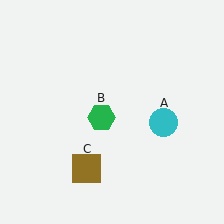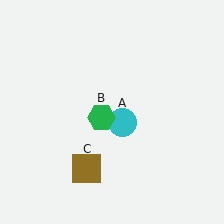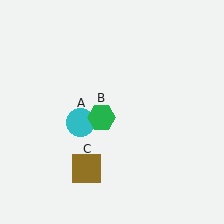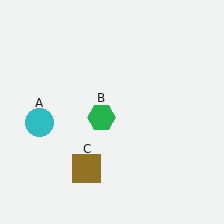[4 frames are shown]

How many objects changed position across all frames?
1 object changed position: cyan circle (object A).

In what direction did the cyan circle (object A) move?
The cyan circle (object A) moved left.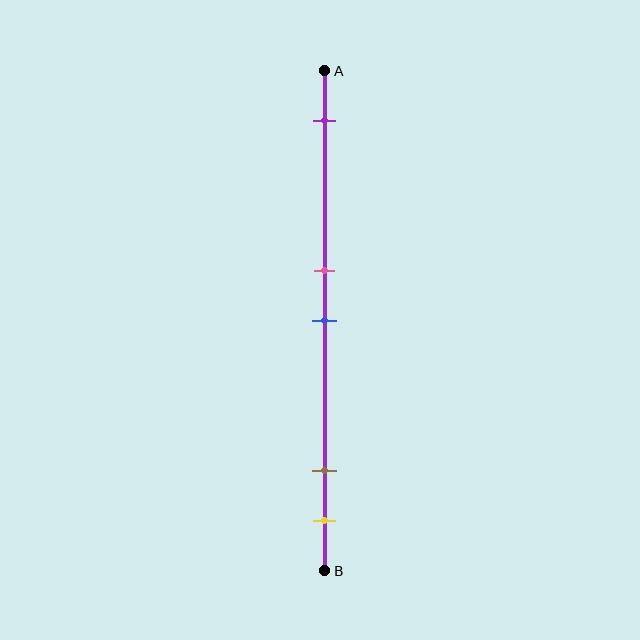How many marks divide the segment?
There are 5 marks dividing the segment.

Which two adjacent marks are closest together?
The pink and blue marks are the closest adjacent pair.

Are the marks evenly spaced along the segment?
No, the marks are not evenly spaced.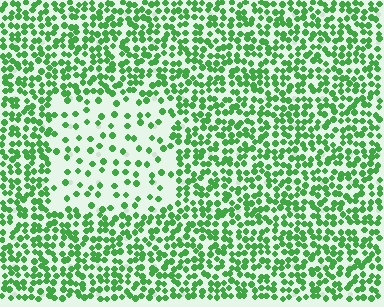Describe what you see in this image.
The image contains small green elements arranged at two different densities. A rectangle-shaped region is visible where the elements are less densely packed than the surrounding area.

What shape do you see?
I see a rectangle.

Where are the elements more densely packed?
The elements are more densely packed outside the rectangle boundary.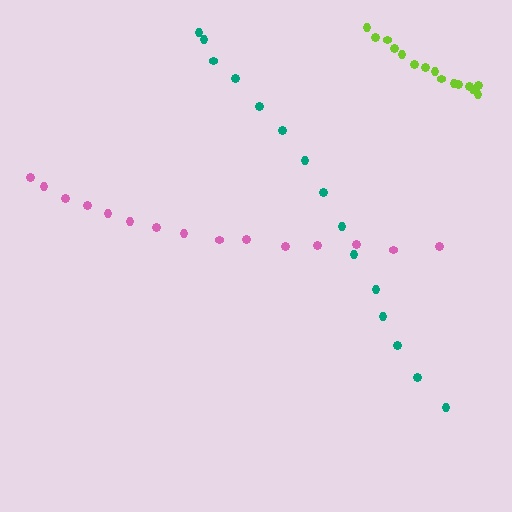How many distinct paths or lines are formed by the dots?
There are 3 distinct paths.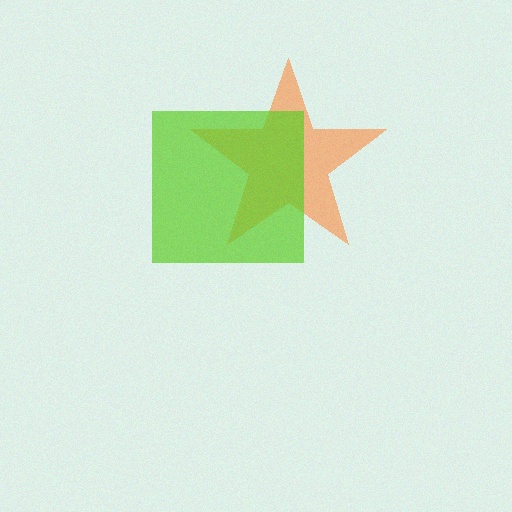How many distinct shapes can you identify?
There are 2 distinct shapes: an orange star, a lime square.